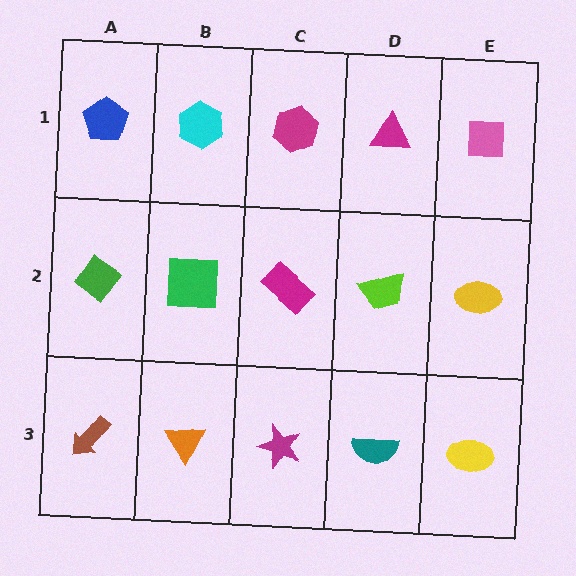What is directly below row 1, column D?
A lime trapezoid.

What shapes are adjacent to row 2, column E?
A pink square (row 1, column E), a yellow ellipse (row 3, column E), a lime trapezoid (row 2, column D).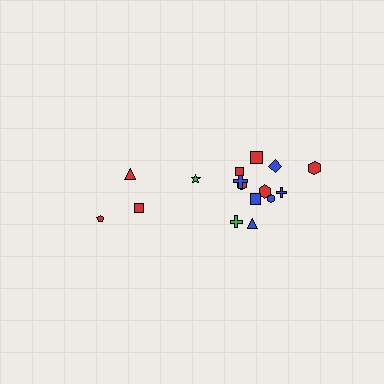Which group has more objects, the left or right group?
The right group.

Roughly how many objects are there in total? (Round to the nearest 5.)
Roughly 15 objects in total.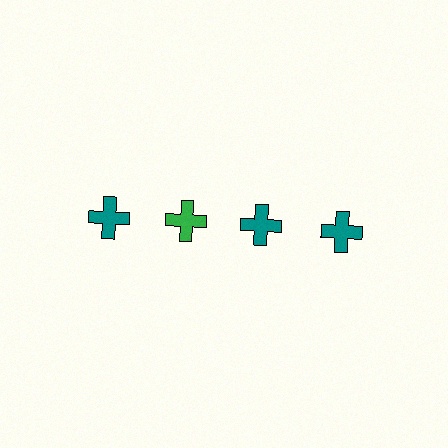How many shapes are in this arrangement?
There are 4 shapes arranged in a grid pattern.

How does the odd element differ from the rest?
It has a different color: green instead of teal.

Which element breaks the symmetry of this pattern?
The green cross in the top row, second from left column breaks the symmetry. All other shapes are teal crosses.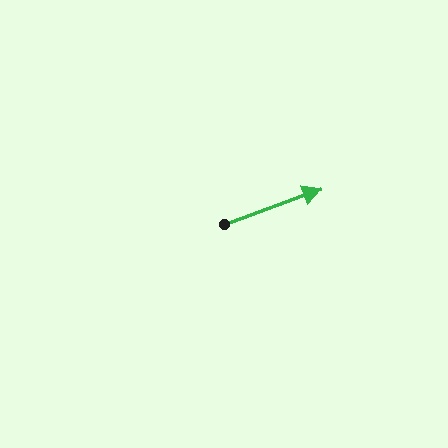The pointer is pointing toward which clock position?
Roughly 2 o'clock.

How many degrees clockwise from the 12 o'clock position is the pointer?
Approximately 70 degrees.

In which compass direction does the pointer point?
East.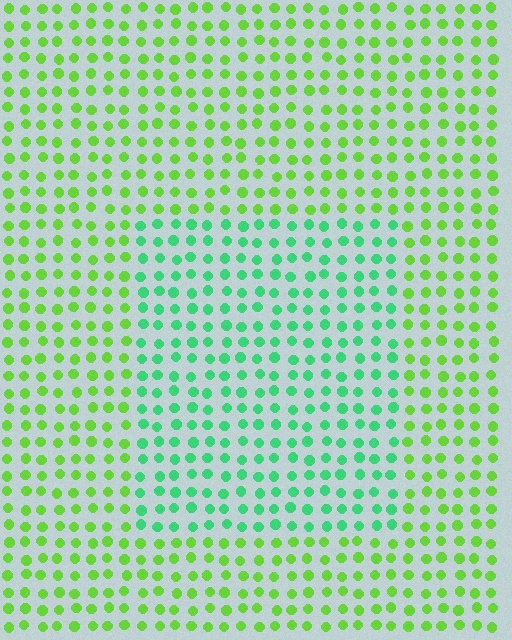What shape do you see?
I see a rectangle.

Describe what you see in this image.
The image is filled with small lime elements in a uniform arrangement. A rectangle-shaped region is visible where the elements are tinted to a slightly different hue, forming a subtle color boundary.